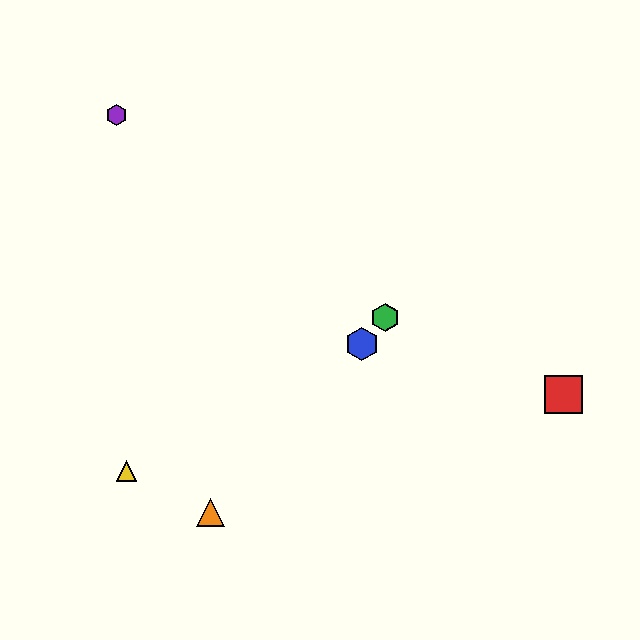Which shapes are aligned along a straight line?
The blue hexagon, the green hexagon, the orange triangle are aligned along a straight line.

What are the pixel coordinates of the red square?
The red square is at (563, 395).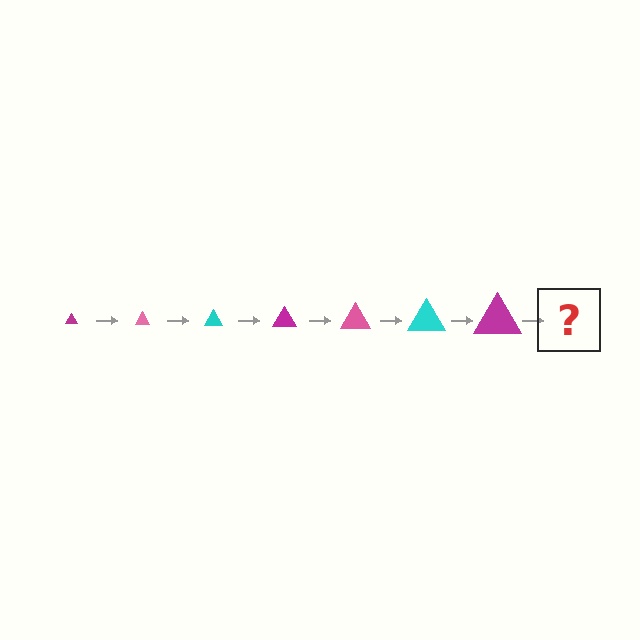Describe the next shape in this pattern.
It should be a pink triangle, larger than the previous one.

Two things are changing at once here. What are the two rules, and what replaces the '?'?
The two rules are that the triangle grows larger each step and the color cycles through magenta, pink, and cyan. The '?' should be a pink triangle, larger than the previous one.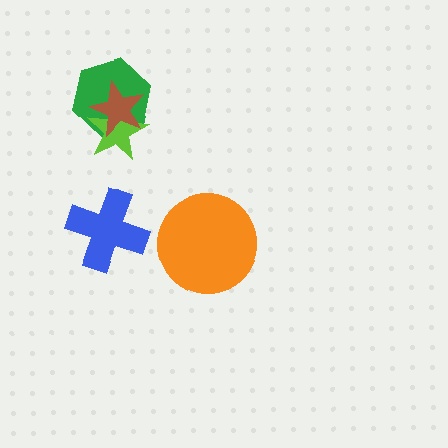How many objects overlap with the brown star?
2 objects overlap with the brown star.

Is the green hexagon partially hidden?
Yes, it is partially covered by another shape.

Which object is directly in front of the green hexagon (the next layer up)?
The lime star is directly in front of the green hexagon.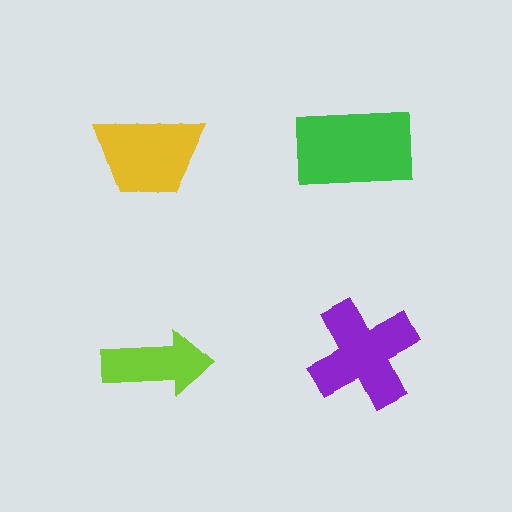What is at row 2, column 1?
A lime arrow.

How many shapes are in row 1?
2 shapes.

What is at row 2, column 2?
A purple cross.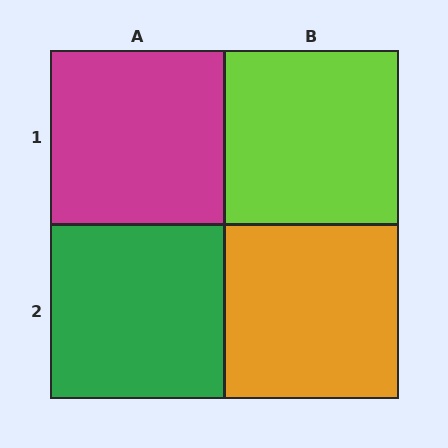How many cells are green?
1 cell is green.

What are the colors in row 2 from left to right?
Green, orange.